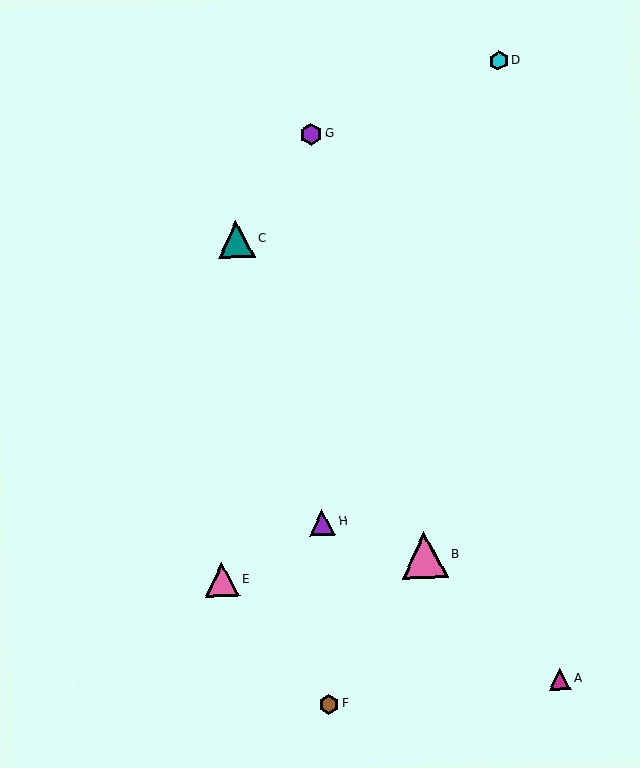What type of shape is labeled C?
Shape C is a teal triangle.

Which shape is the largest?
The pink triangle (labeled B) is the largest.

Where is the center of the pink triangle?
The center of the pink triangle is at (222, 580).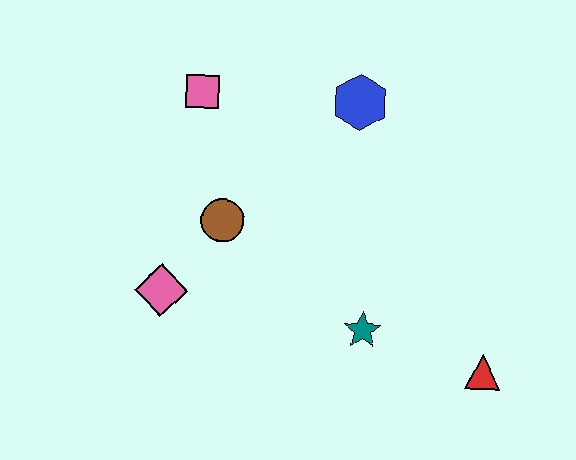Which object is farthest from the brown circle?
The red triangle is farthest from the brown circle.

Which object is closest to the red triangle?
The teal star is closest to the red triangle.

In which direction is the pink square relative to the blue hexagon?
The pink square is to the left of the blue hexagon.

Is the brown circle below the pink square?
Yes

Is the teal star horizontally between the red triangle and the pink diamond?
Yes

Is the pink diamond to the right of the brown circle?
No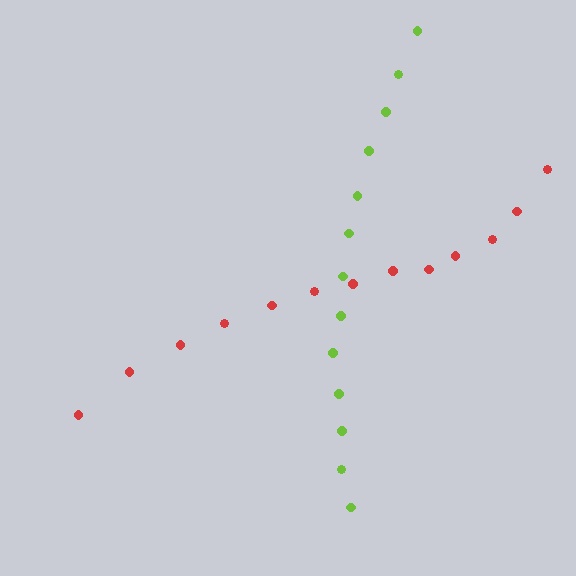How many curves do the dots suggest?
There are 2 distinct paths.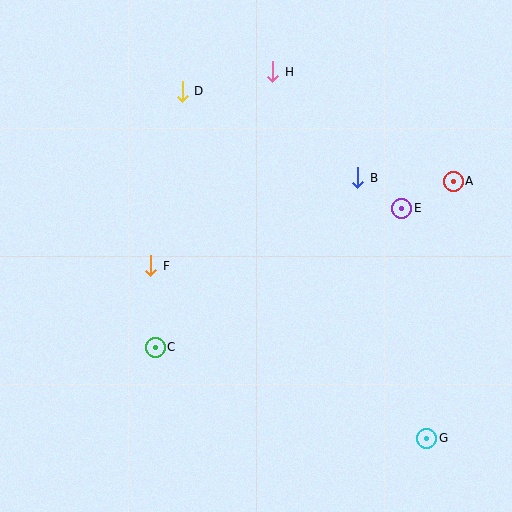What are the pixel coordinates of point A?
Point A is at (453, 181).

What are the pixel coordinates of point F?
Point F is at (151, 266).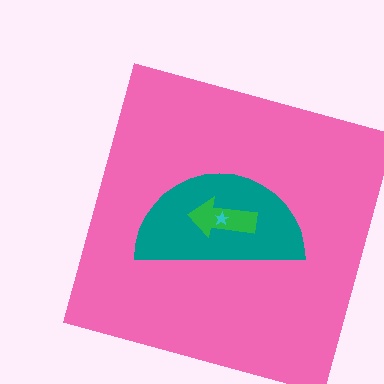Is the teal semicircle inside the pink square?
Yes.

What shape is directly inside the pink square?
The teal semicircle.